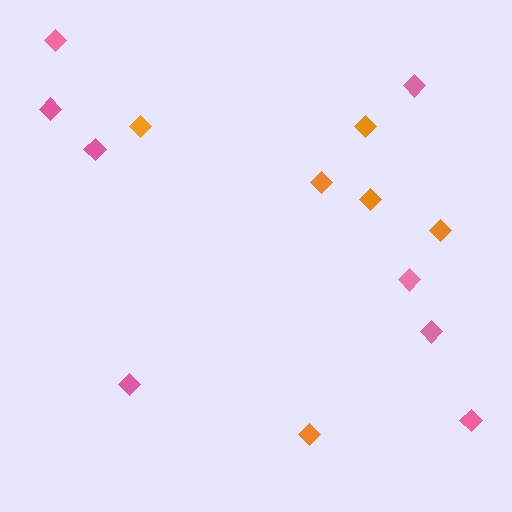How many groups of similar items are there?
There are 2 groups: one group of pink diamonds (8) and one group of orange diamonds (6).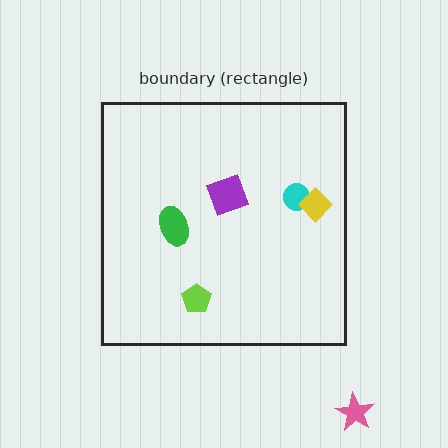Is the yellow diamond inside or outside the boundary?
Inside.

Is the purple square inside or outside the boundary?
Inside.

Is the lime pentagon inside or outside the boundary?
Inside.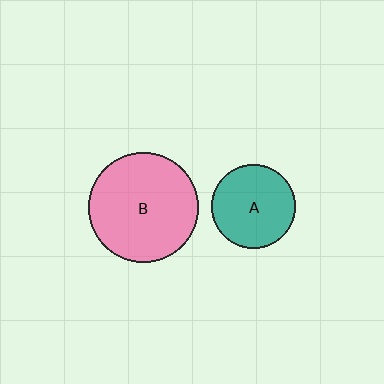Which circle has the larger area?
Circle B (pink).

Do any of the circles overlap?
No, none of the circles overlap.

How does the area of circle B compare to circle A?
Approximately 1.7 times.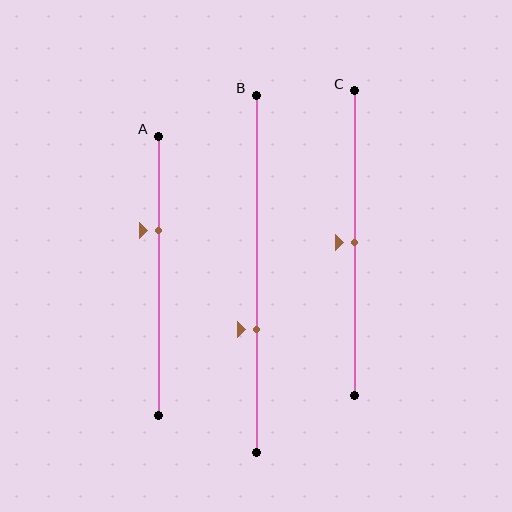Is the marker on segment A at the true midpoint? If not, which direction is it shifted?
No, the marker on segment A is shifted upward by about 16% of the segment length.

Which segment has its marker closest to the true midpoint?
Segment C has its marker closest to the true midpoint.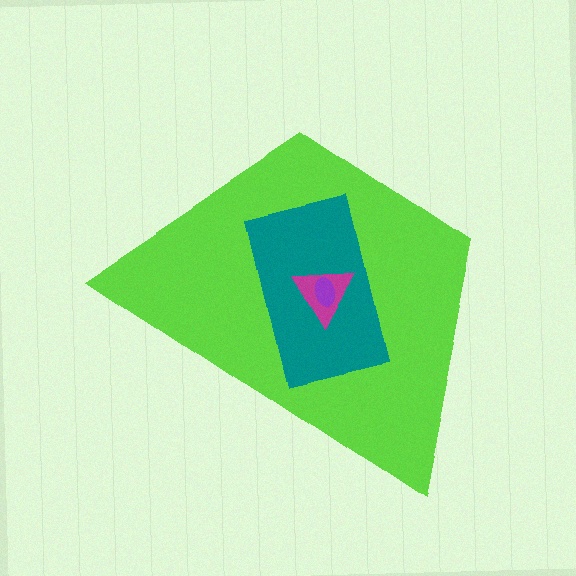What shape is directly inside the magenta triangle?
The purple ellipse.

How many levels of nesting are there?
4.